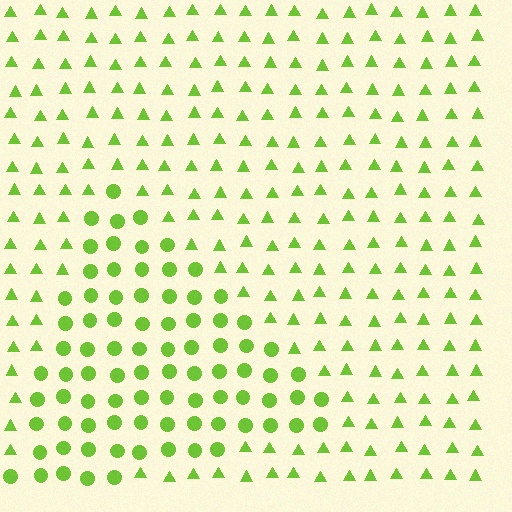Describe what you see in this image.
The image is filled with small lime elements arranged in a uniform grid. A triangle-shaped region contains circles, while the surrounding area contains triangles. The boundary is defined purely by the change in element shape.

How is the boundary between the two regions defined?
The boundary is defined by a change in element shape: circles inside vs. triangles outside. All elements share the same color and spacing.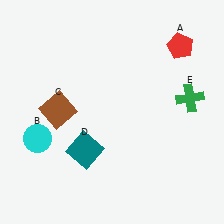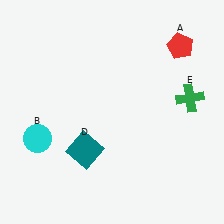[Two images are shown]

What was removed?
The brown square (C) was removed in Image 2.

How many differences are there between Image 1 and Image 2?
There is 1 difference between the two images.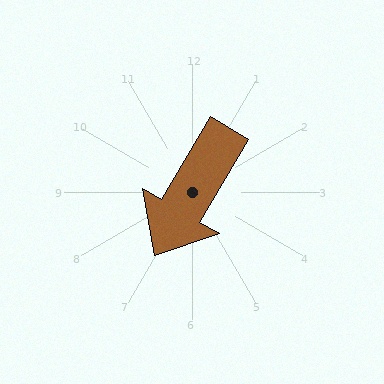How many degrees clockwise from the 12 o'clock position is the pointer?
Approximately 210 degrees.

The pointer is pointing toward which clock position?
Roughly 7 o'clock.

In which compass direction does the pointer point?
Southwest.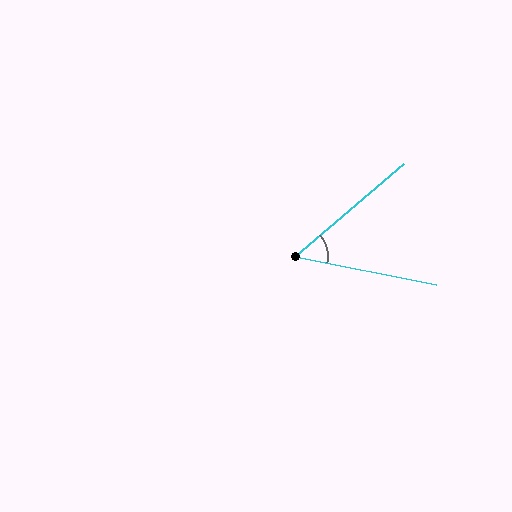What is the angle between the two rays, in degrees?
Approximately 52 degrees.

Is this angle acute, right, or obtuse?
It is acute.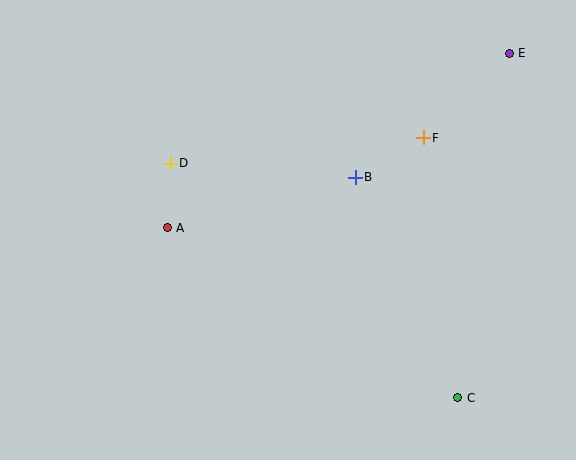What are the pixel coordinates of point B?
Point B is at (355, 177).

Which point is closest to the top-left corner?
Point D is closest to the top-left corner.